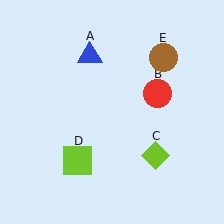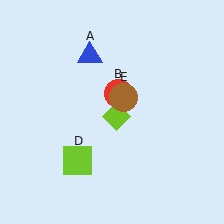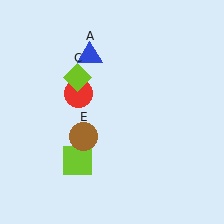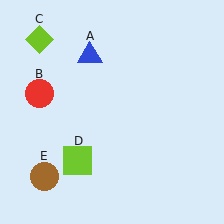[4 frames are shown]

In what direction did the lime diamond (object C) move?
The lime diamond (object C) moved up and to the left.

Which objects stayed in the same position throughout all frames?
Blue triangle (object A) and lime square (object D) remained stationary.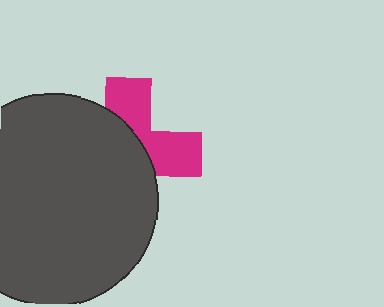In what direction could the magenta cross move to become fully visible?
The magenta cross could move right. That would shift it out from behind the dark gray circle entirely.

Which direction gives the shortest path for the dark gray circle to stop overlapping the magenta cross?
Moving left gives the shortest separation.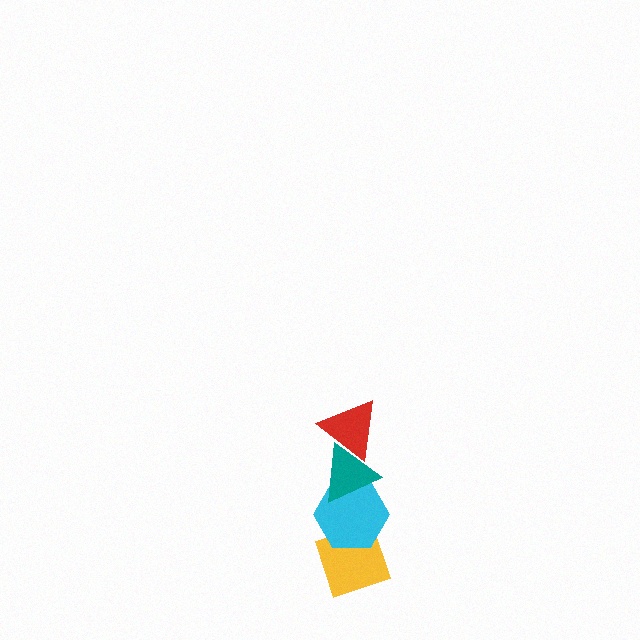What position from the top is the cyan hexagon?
The cyan hexagon is 3rd from the top.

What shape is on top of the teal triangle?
The red triangle is on top of the teal triangle.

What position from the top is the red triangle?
The red triangle is 1st from the top.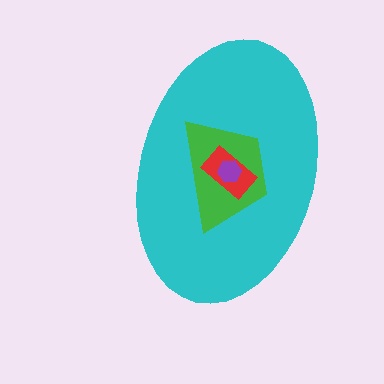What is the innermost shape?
The purple hexagon.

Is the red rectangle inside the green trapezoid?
Yes.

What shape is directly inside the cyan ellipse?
The green trapezoid.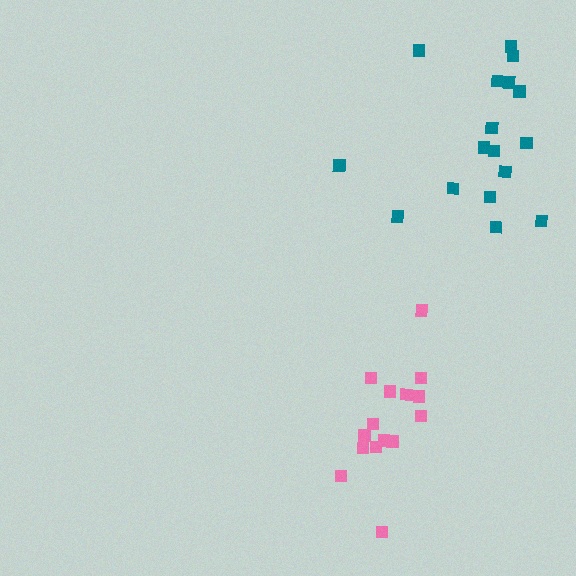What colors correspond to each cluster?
The clusters are colored: pink, teal.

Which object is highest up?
The teal cluster is topmost.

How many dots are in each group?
Group 1: 15 dots, Group 2: 17 dots (32 total).